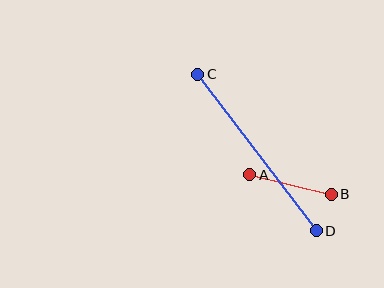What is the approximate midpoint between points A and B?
The midpoint is at approximately (291, 184) pixels.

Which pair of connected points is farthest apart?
Points C and D are farthest apart.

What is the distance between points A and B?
The distance is approximately 84 pixels.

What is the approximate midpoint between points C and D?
The midpoint is at approximately (257, 153) pixels.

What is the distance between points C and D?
The distance is approximately 196 pixels.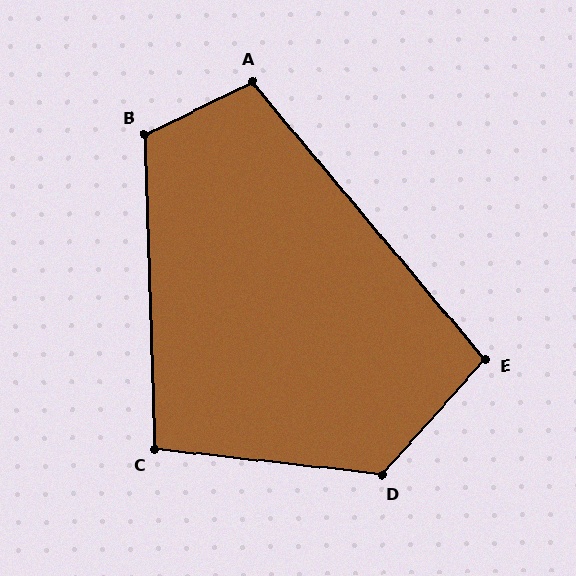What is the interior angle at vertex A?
Approximately 104 degrees (obtuse).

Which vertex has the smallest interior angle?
C, at approximately 98 degrees.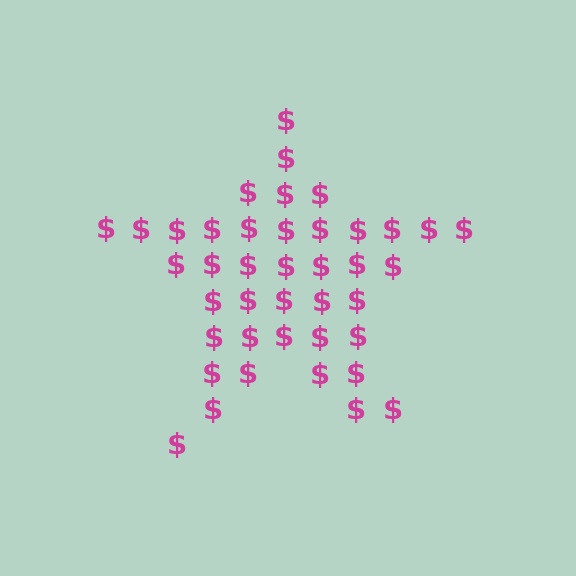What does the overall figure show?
The overall figure shows a star.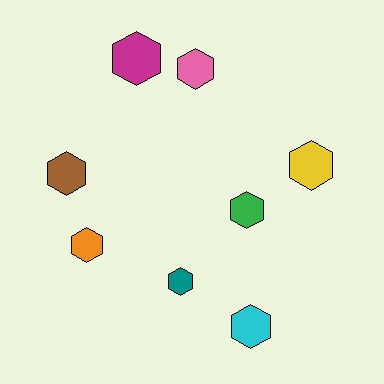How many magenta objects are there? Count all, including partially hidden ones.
There is 1 magenta object.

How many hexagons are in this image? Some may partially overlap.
There are 8 hexagons.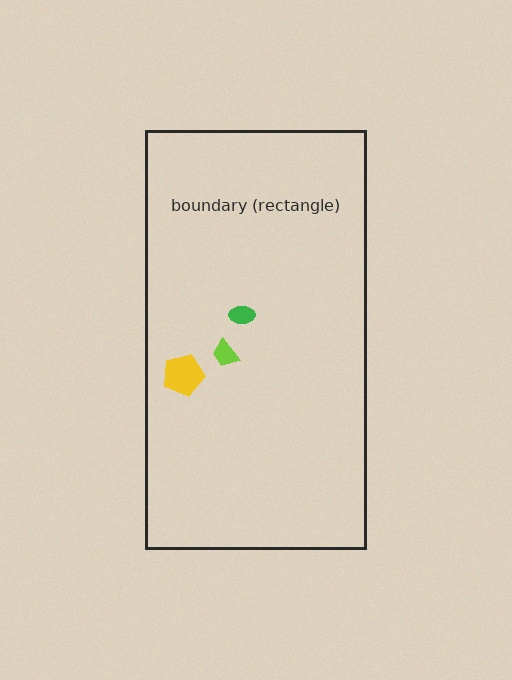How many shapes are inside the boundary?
3 inside, 0 outside.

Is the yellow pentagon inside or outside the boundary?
Inside.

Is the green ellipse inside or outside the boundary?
Inside.